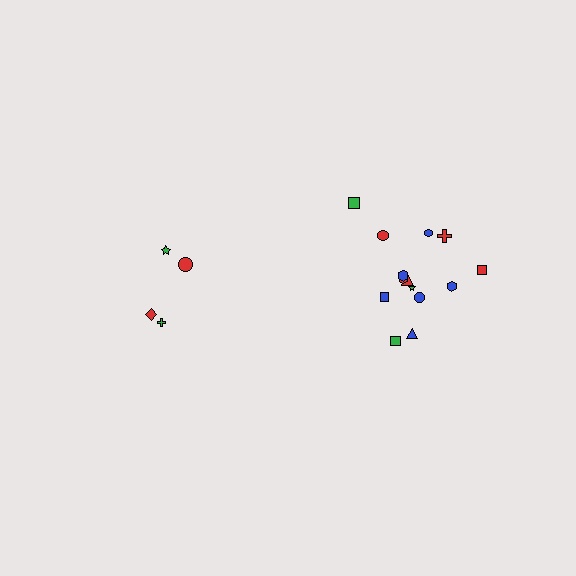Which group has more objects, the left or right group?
The right group.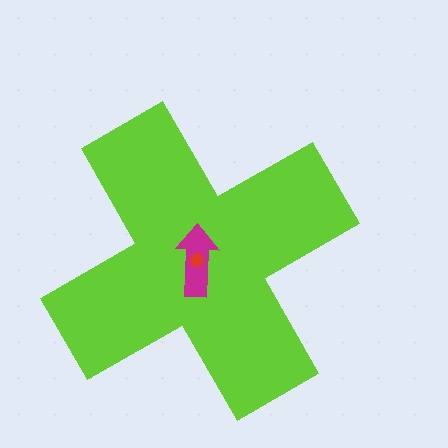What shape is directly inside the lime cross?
The magenta arrow.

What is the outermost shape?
The lime cross.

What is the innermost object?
The red pentagon.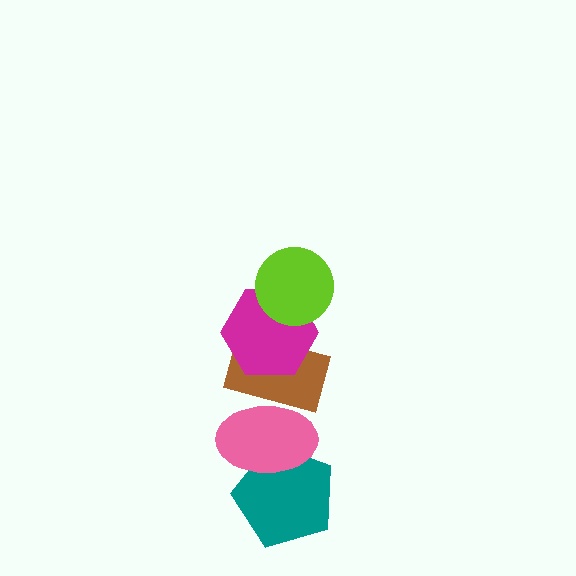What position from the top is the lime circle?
The lime circle is 1st from the top.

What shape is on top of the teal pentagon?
The pink ellipse is on top of the teal pentagon.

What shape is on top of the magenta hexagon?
The lime circle is on top of the magenta hexagon.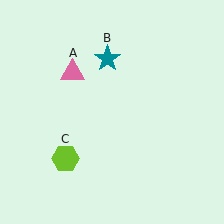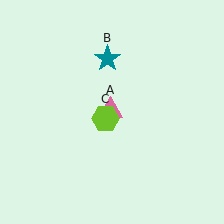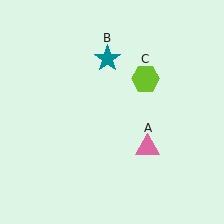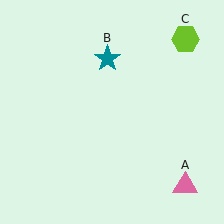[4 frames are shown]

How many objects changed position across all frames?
2 objects changed position: pink triangle (object A), lime hexagon (object C).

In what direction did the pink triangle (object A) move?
The pink triangle (object A) moved down and to the right.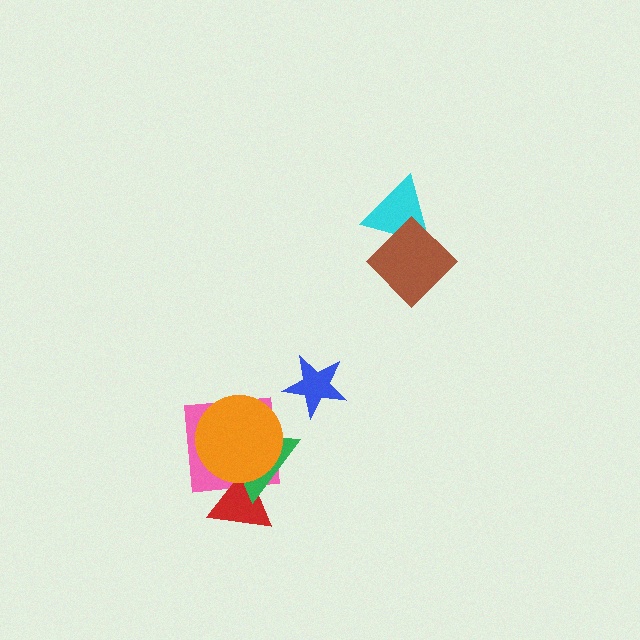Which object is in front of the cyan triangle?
The brown diamond is in front of the cyan triangle.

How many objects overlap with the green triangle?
3 objects overlap with the green triangle.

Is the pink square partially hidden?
Yes, it is partially covered by another shape.